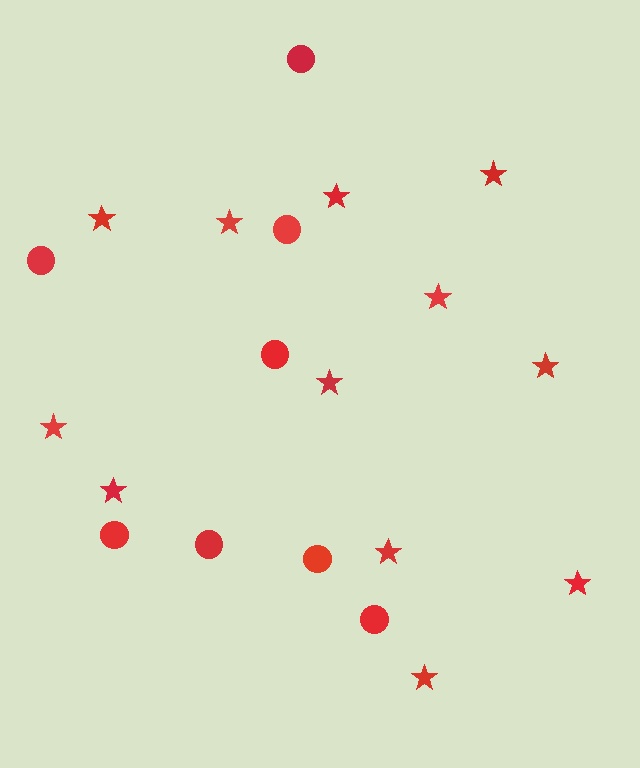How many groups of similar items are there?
There are 2 groups: one group of stars (12) and one group of circles (8).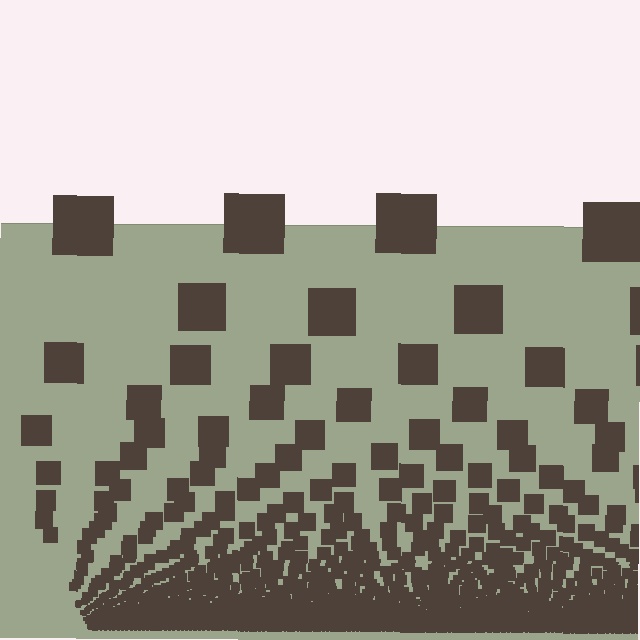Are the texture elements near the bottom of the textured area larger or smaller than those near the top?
Smaller. The gradient is inverted — elements near the bottom are smaller and denser.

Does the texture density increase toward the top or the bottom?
Density increases toward the bottom.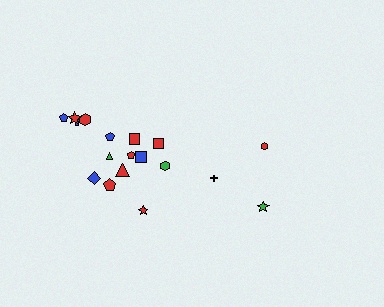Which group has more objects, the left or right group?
The left group.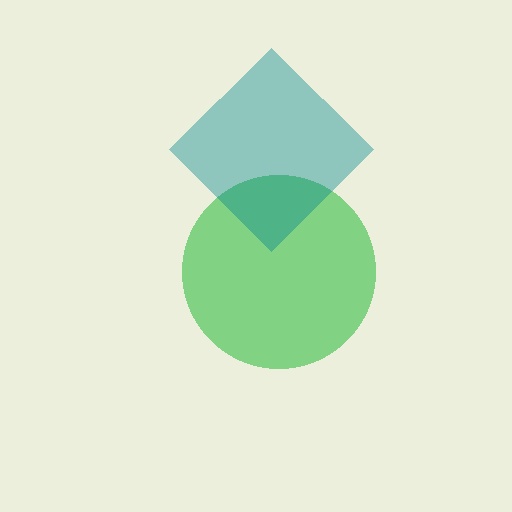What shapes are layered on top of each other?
The layered shapes are: a green circle, a teal diamond.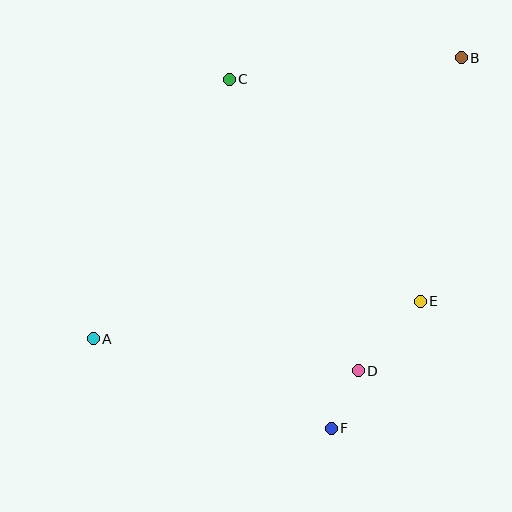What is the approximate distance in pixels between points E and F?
The distance between E and F is approximately 155 pixels.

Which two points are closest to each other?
Points D and F are closest to each other.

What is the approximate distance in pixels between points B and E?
The distance between B and E is approximately 247 pixels.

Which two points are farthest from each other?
Points A and B are farthest from each other.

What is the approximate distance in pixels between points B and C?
The distance between B and C is approximately 233 pixels.